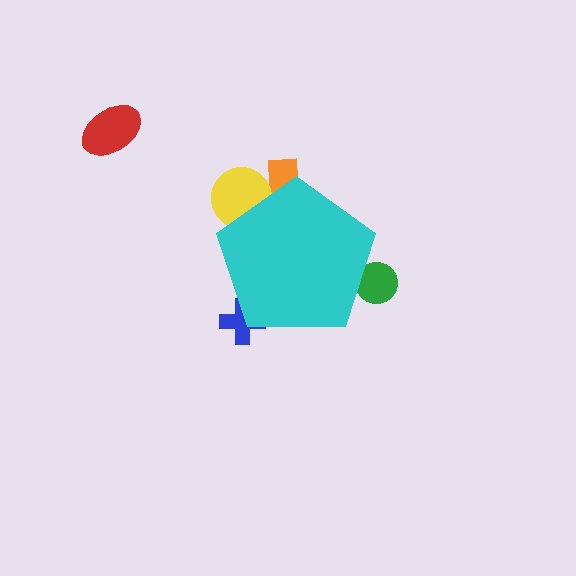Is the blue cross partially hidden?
Yes, the blue cross is partially hidden behind the cyan pentagon.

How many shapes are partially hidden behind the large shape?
4 shapes are partially hidden.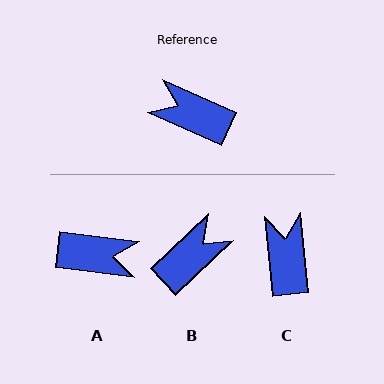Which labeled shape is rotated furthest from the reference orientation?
A, about 163 degrees away.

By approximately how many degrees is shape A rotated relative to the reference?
Approximately 163 degrees clockwise.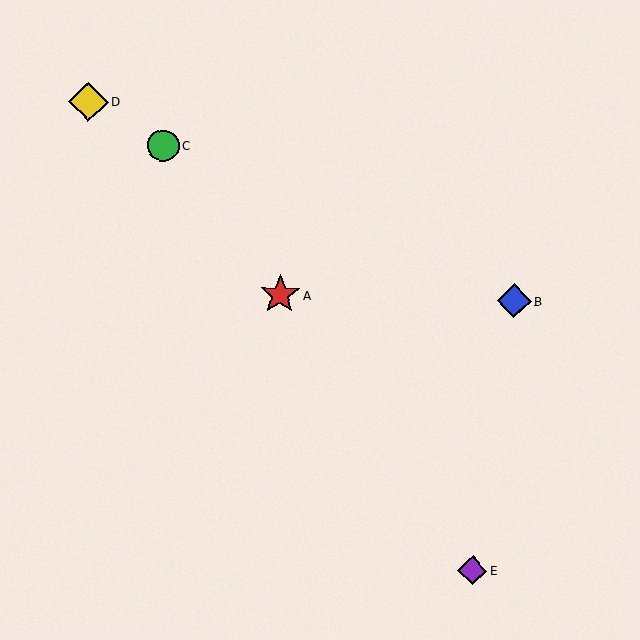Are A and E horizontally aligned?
No, A is at y≈295 and E is at y≈571.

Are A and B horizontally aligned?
Yes, both are at y≈295.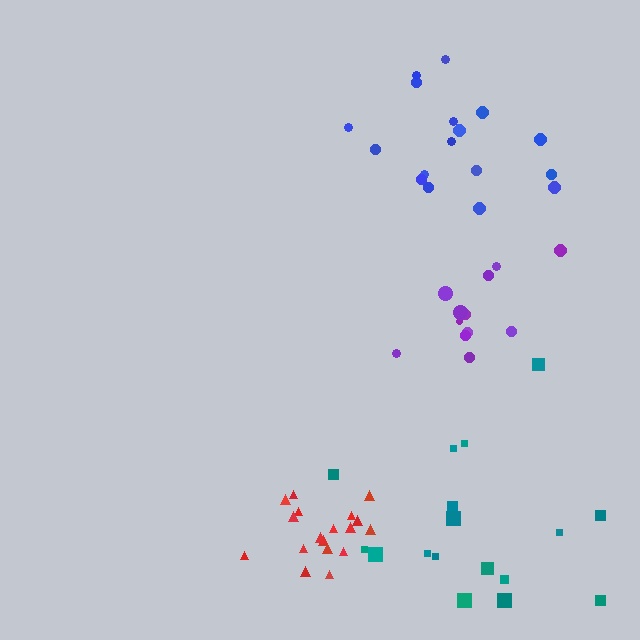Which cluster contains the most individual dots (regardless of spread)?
Red (19).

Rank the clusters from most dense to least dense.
red, purple, blue, teal.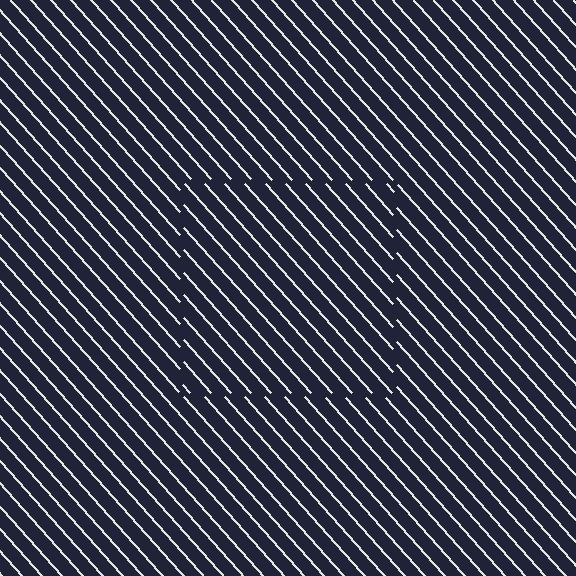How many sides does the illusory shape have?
4 sides — the line-ends trace a square.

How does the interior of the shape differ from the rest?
The interior of the shape contains the same grating, shifted by half a period — the contour is defined by the phase discontinuity where line-ends from the inner and outer gratings abut.